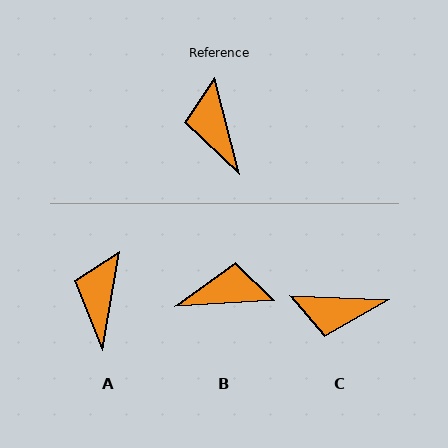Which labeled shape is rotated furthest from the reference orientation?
B, about 101 degrees away.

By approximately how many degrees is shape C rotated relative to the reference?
Approximately 73 degrees counter-clockwise.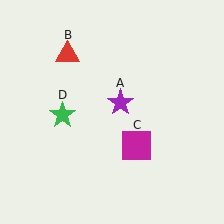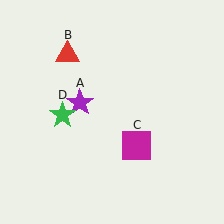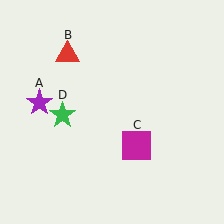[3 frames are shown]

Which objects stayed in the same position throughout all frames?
Red triangle (object B) and magenta square (object C) and green star (object D) remained stationary.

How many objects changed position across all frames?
1 object changed position: purple star (object A).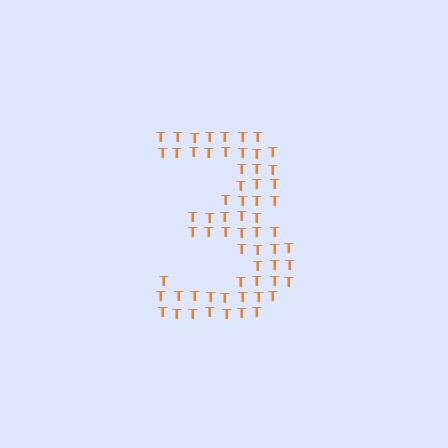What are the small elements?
The small elements are letter T's.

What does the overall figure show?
The overall figure shows the digit 3.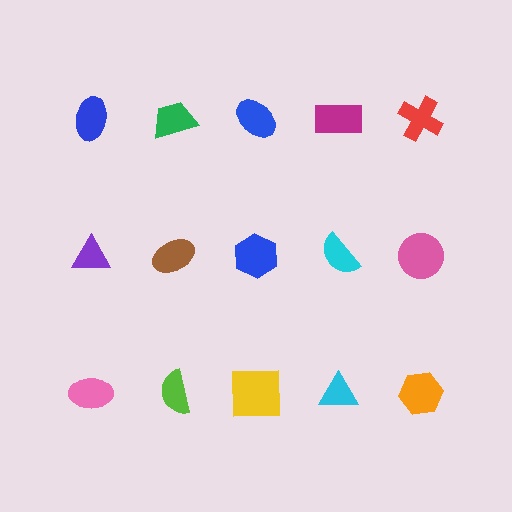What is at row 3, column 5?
An orange hexagon.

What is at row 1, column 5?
A red cross.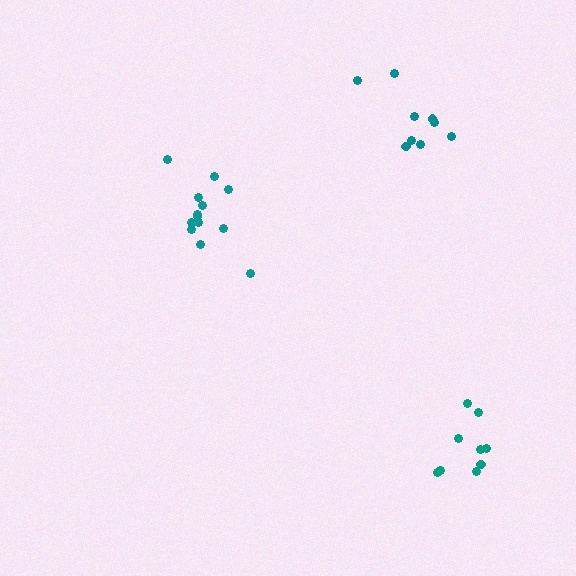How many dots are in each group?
Group 1: 13 dots, Group 2: 9 dots, Group 3: 9 dots (31 total).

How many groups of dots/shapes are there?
There are 3 groups.